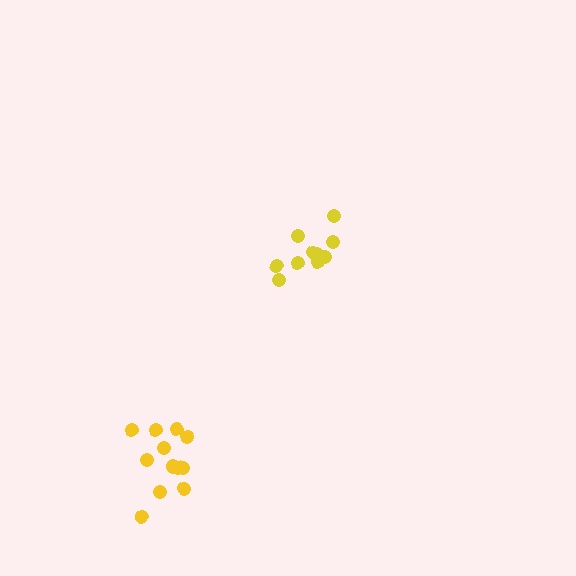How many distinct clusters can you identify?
There are 2 distinct clusters.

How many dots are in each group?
Group 1: 12 dots, Group 2: 10 dots (22 total).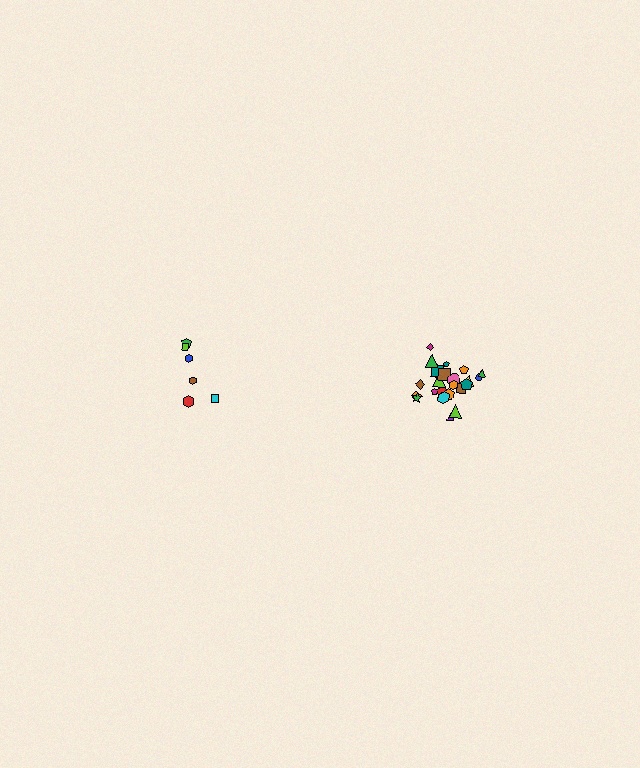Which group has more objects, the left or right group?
The right group.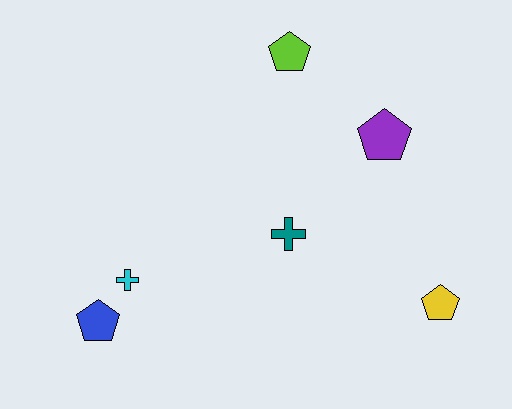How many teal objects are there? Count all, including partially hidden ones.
There is 1 teal object.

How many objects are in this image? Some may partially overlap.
There are 6 objects.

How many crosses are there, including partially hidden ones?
There are 2 crosses.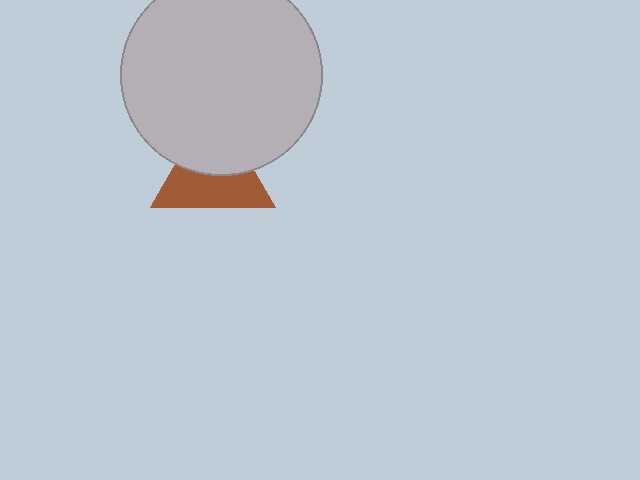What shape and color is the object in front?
The object in front is a light gray circle.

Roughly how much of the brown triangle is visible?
About half of it is visible (roughly 54%).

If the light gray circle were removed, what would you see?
You would see the complete brown triangle.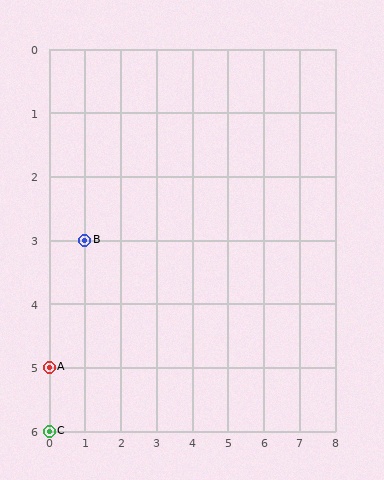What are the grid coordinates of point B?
Point B is at grid coordinates (1, 3).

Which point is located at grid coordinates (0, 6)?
Point C is at (0, 6).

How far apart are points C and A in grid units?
Points C and A are 1 row apart.